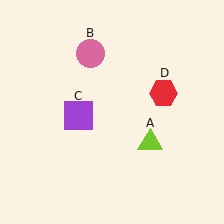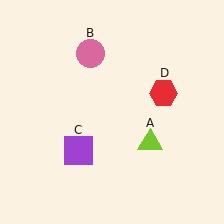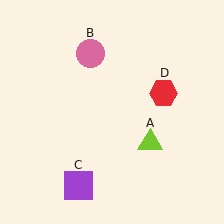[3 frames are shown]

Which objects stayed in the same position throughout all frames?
Lime triangle (object A) and pink circle (object B) and red hexagon (object D) remained stationary.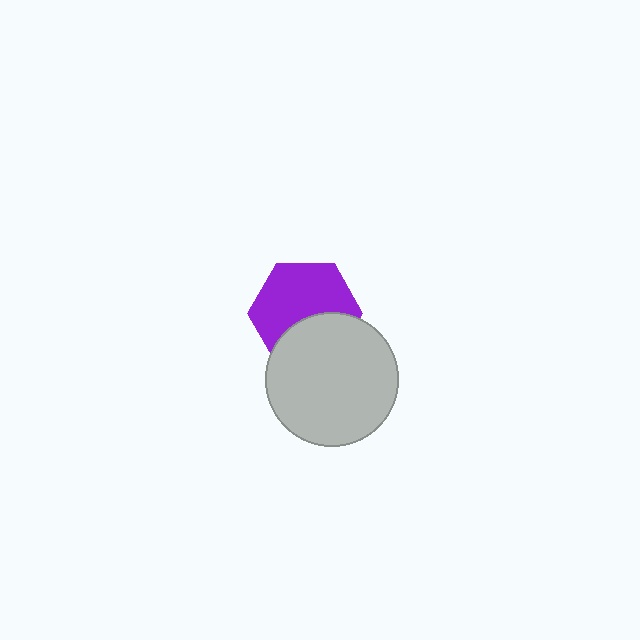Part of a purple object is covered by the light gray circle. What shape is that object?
It is a hexagon.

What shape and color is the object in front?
The object in front is a light gray circle.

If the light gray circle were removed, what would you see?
You would see the complete purple hexagon.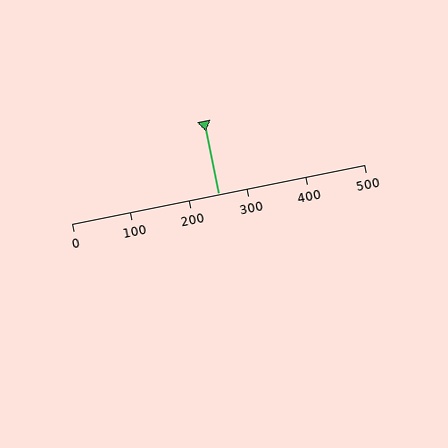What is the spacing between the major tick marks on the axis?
The major ticks are spaced 100 apart.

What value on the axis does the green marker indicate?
The marker indicates approximately 250.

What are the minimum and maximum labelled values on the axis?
The axis runs from 0 to 500.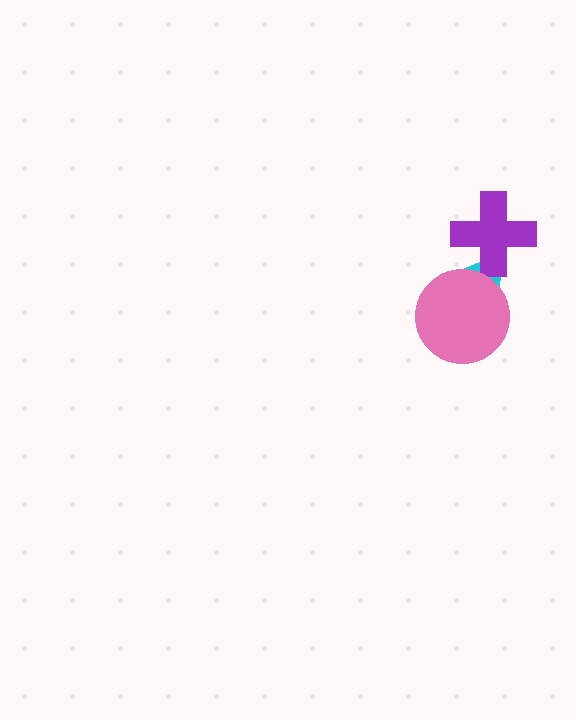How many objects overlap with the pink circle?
1 object overlaps with the pink circle.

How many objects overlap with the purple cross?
1 object overlaps with the purple cross.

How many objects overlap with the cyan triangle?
2 objects overlap with the cyan triangle.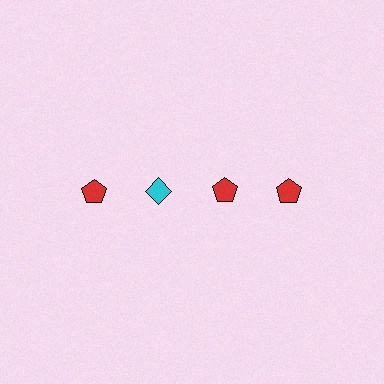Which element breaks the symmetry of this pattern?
The cyan diamond in the top row, second from left column breaks the symmetry. All other shapes are red pentagons.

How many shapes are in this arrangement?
There are 4 shapes arranged in a grid pattern.